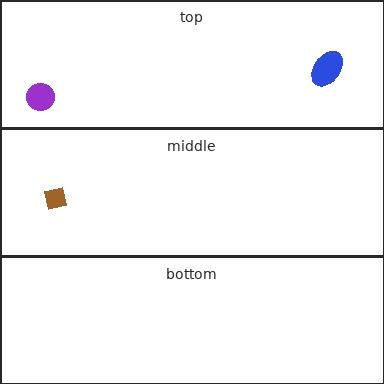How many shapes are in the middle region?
1.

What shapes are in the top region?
The purple circle, the blue ellipse.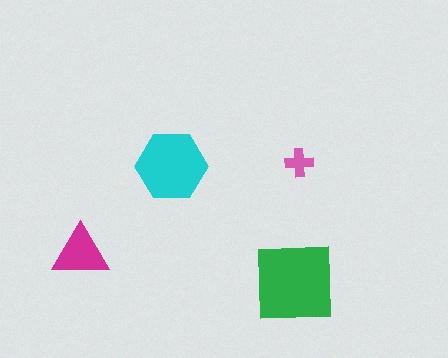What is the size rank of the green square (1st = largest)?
1st.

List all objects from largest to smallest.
The green square, the cyan hexagon, the magenta triangle, the pink cross.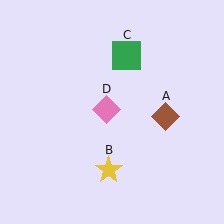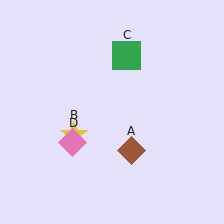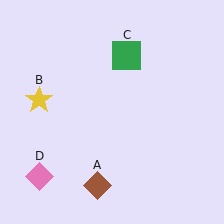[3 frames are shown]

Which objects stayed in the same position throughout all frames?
Green square (object C) remained stationary.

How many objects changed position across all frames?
3 objects changed position: brown diamond (object A), yellow star (object B), pink diamond (object D).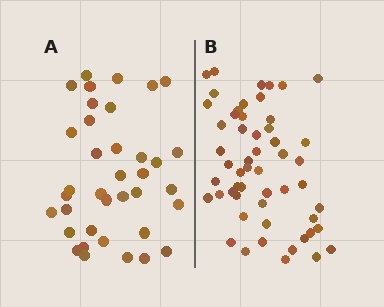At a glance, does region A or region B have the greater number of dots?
Region B (the right region) has more dots.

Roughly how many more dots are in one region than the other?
Region B has approximately 15 more dots than region A.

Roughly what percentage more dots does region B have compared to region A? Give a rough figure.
About 45% more.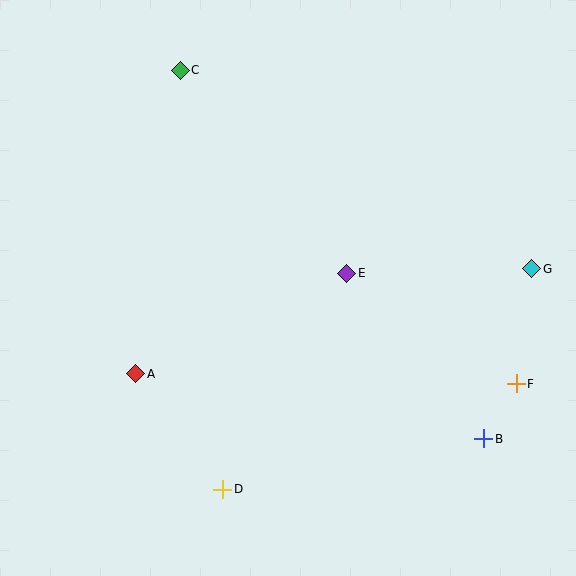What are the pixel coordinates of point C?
Point C is at (180, 70).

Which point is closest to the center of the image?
Point E at (347, 273) is closest to the center.